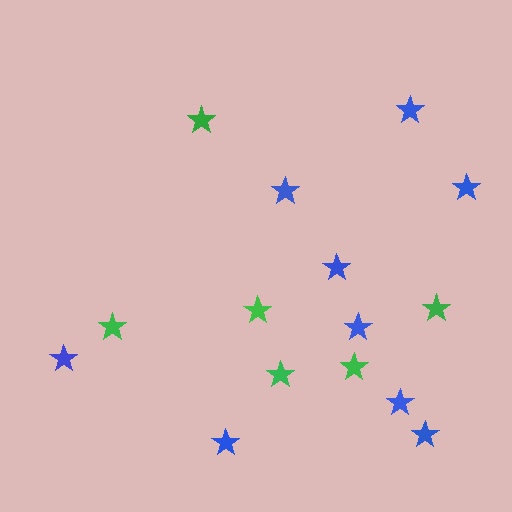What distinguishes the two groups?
There are 2 groups: one group of blue stars (9) and one group of green stars (6).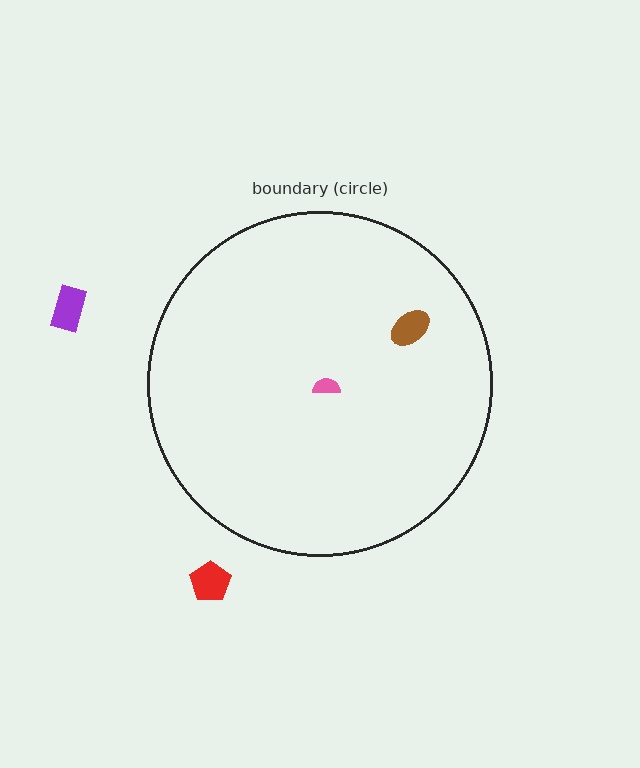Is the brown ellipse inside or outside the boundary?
Inside.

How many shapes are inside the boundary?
2 inside, 2 outside.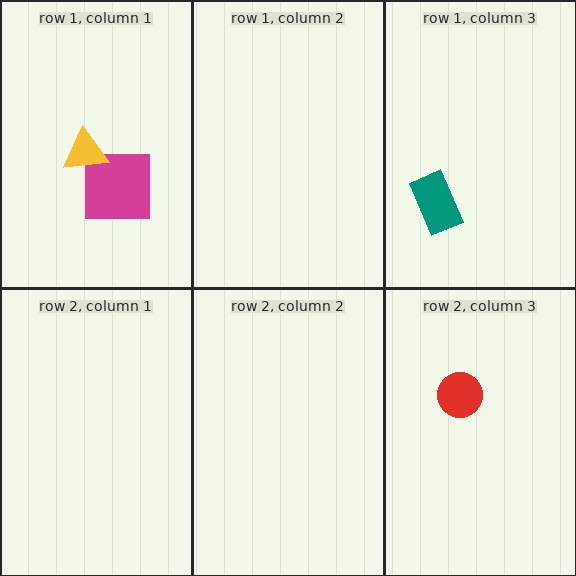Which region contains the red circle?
The row 2, column 3 region.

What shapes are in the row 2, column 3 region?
The red circle.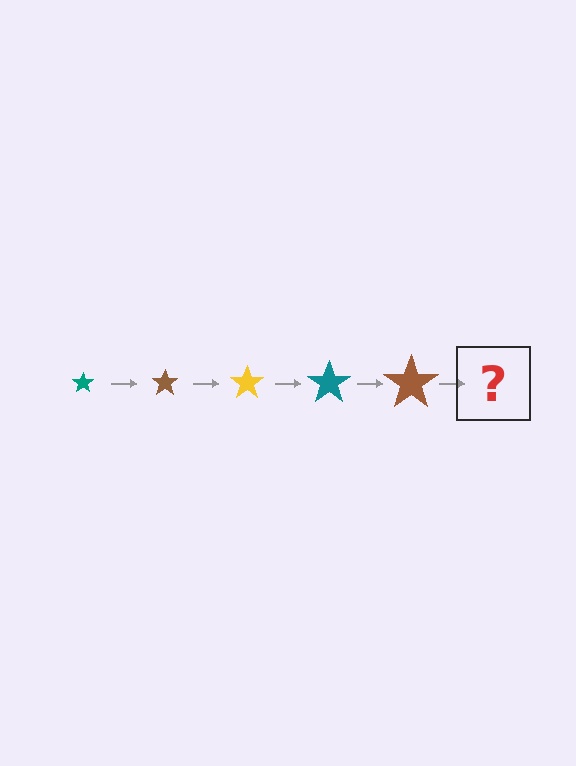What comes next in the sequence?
The next element should be a yellow star, larger than the previous one.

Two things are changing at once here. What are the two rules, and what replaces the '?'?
The two rules are that the star grows larger each step and the color cycles through teal, brown, and yellow. The '?' should be a yellow star, larger than the previous one.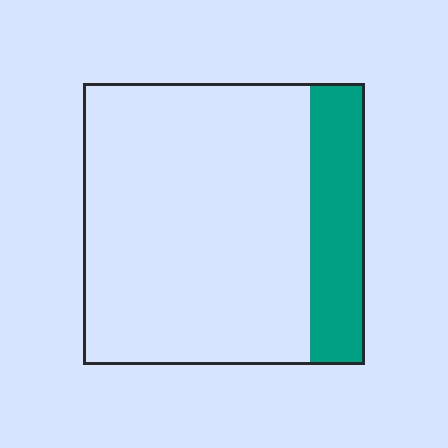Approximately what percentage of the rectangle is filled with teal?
Approximately 20%.